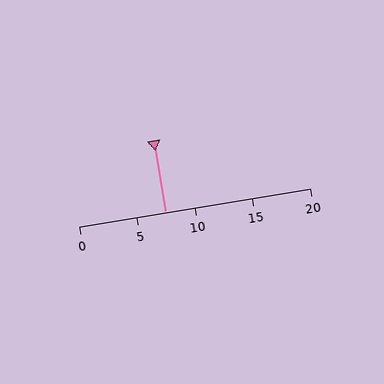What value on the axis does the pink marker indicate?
The marker indicates approximately 7.5.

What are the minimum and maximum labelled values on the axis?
The axis runs from 0 to 20.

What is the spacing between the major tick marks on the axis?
The major ticks are spaced 5 apart.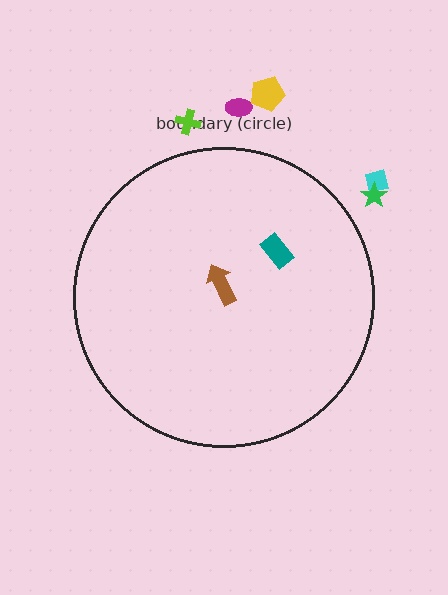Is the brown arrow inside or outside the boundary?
Inside.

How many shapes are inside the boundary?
2 inside, 5 outside.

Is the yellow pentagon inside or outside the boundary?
Outside.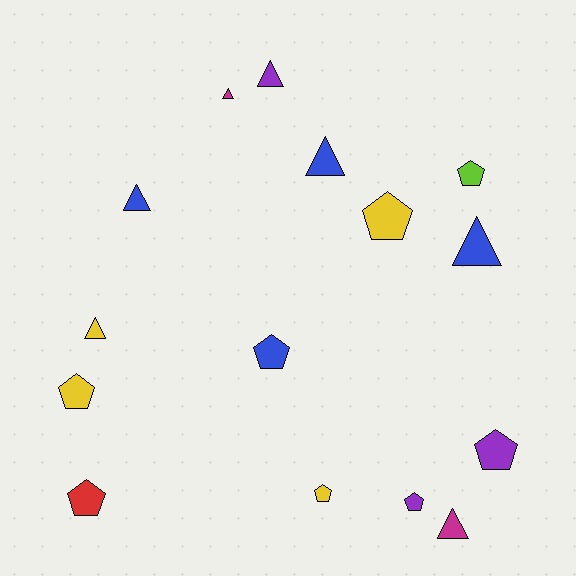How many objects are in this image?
There are 15 objects.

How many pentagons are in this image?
There are 8 pentagons.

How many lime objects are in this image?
There is 1 lime object.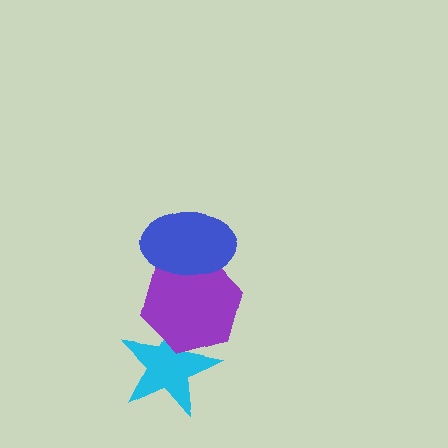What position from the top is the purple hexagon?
The purple hexagon is 2nd from the top.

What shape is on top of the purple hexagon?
The blue ellipse is on top of the purple hexagon.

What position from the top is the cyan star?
The cyan star is 3rd from the top.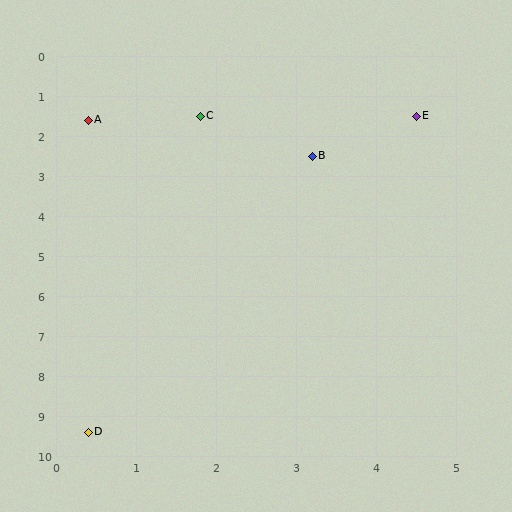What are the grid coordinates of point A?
Point A is at approximately (0.4, 1.6).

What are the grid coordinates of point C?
Point C is at approximately (1.8, 1.5).